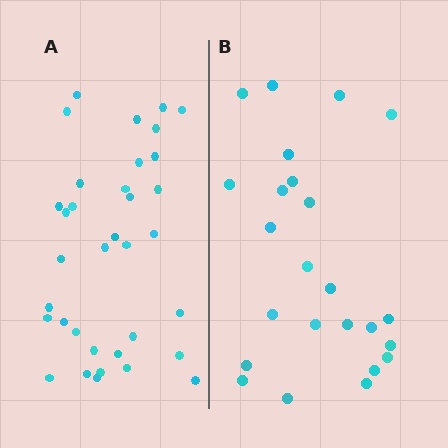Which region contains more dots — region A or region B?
Region A (the left region) has more dots.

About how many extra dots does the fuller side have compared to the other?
Region A has roughly 12 or so more dots than region B.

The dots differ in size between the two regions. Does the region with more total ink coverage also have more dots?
No. Region B has more total ink coverage because its dots are larger, but region A actually contains more individual dots. Total area can be misleading — the number of items is what matters here.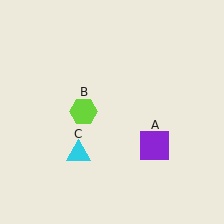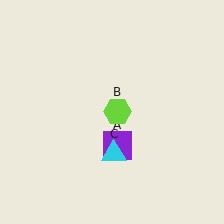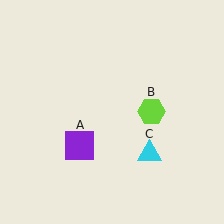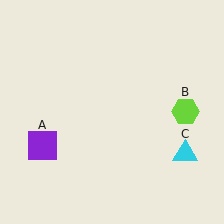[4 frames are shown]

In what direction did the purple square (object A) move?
The purple square (object A) moved left.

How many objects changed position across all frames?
3 objects changed position: purple square (object A), lime hexagon (object B), cyan triangle (object C).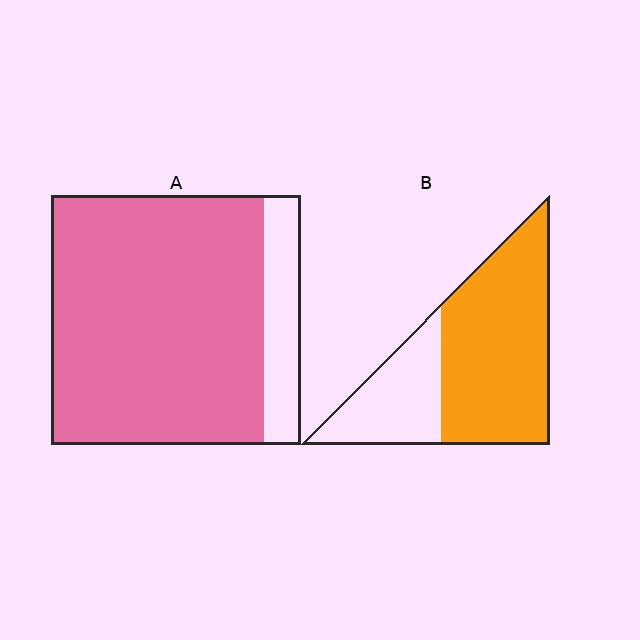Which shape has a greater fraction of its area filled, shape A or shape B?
Shape A.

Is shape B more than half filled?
Yes.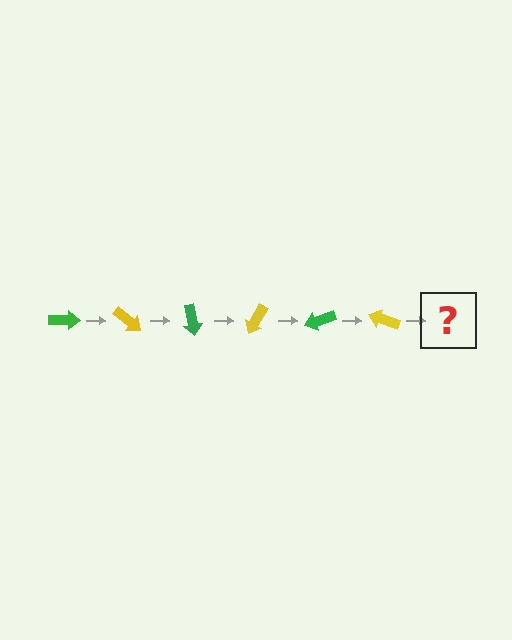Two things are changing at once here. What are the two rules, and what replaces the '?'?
The two rules are that it rotates 40 degrees each step and the color cycles through green and yellow. The '?' should be a green arrow, rotated 240 degrees from the start.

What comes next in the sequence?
The next element should be a green arrow, rotated 240 degrees from the start.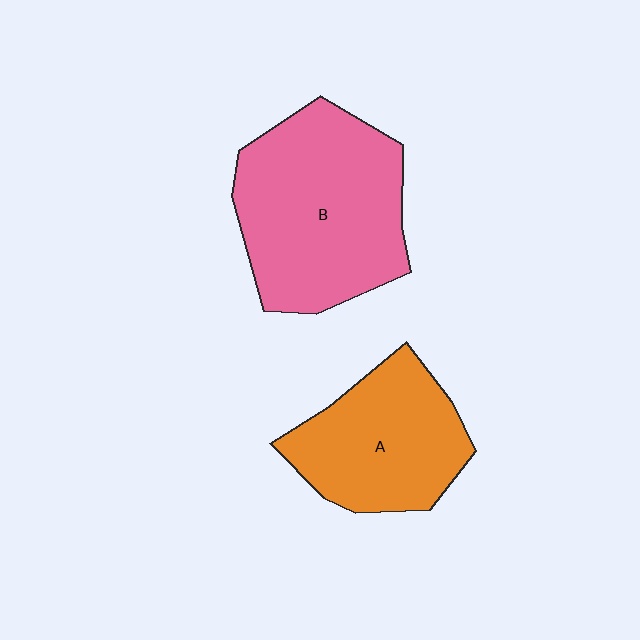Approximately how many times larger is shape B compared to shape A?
Approximately 1.4 times.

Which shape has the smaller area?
Shape A (orange).